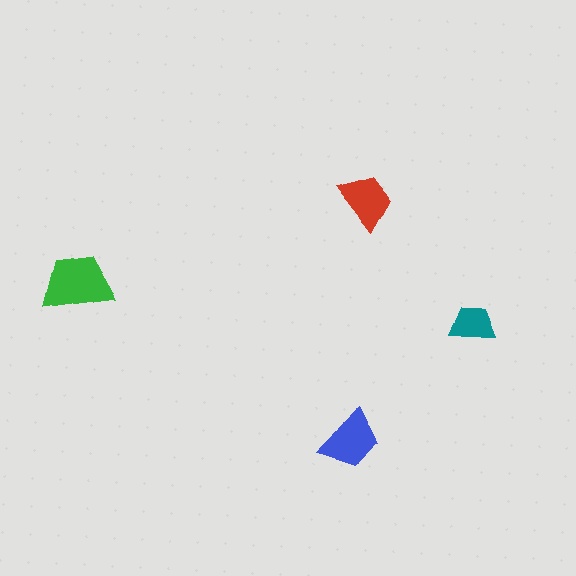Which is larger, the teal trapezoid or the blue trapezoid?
The blue one.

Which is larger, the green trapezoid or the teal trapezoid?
The green one.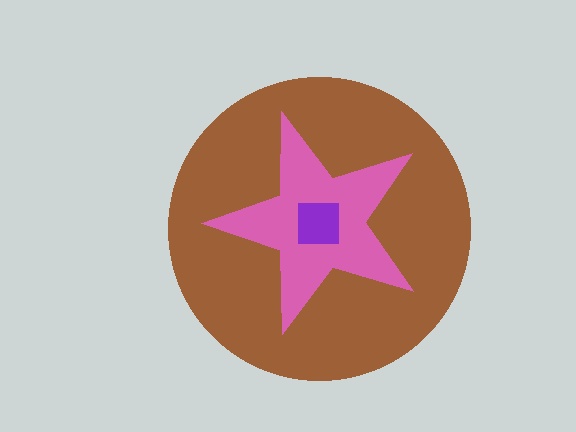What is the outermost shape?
The brown circle.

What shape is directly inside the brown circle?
The pink star.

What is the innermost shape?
The purple square.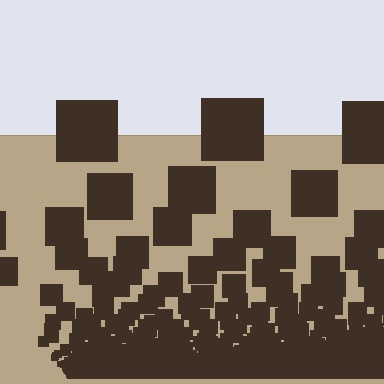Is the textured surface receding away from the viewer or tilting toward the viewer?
The surface appears to tilt toward the viewer. Texture elements get larger and sparser toward the top.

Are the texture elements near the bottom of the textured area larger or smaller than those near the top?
Smaller. The gradient is inverted — elements near the bottom are smaller and denser.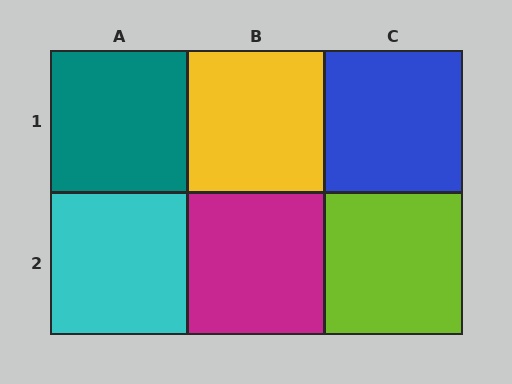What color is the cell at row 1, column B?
Yellow.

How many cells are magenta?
1 cell is magenta.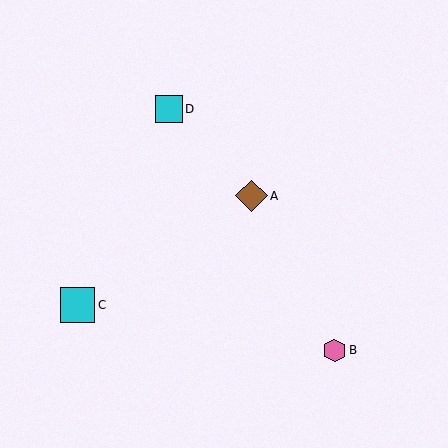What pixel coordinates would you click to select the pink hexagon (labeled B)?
Click at (335, 350) to select the pink hexagon B.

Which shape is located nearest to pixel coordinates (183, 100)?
The cyan square (labeled D) at (169, 109) is nearest to that location.